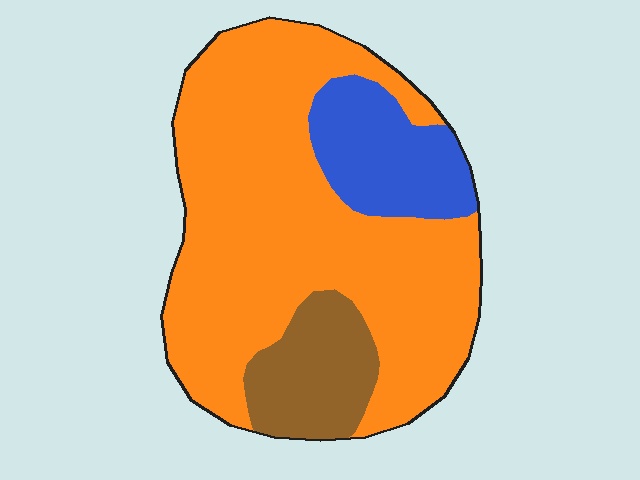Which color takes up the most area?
Orange, at roughly 70%.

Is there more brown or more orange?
Orange.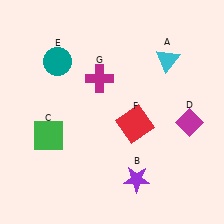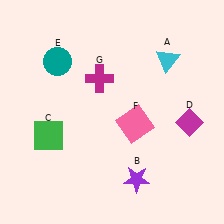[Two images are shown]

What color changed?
The square (F) changed from red in Image 1 to pink in Image 2.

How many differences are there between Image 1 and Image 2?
There is 1 difference between the two images.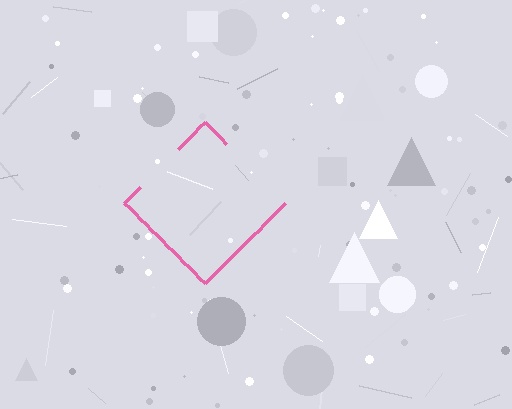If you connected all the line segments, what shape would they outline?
They would outline a diamond.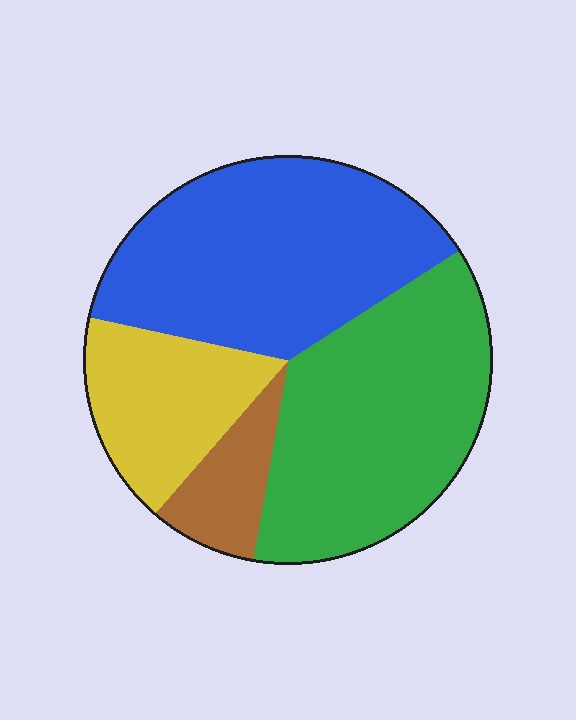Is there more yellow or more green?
Green.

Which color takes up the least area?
Brown, at roughly 10%.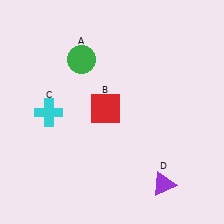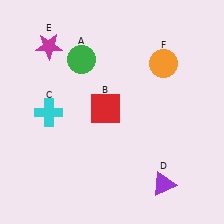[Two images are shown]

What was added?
A magenta star (E), an orange circle (F) were added in Image 2.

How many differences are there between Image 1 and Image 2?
There are 2 differences between the two images.